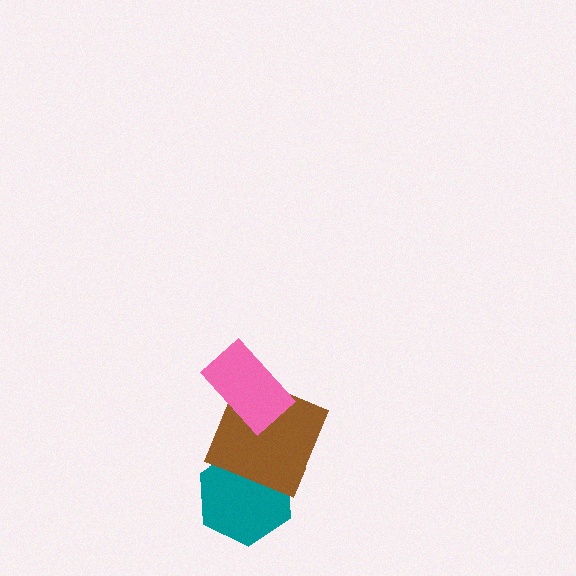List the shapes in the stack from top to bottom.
From top to bottom: the pink rectangle, the brown square, the teal hexagon.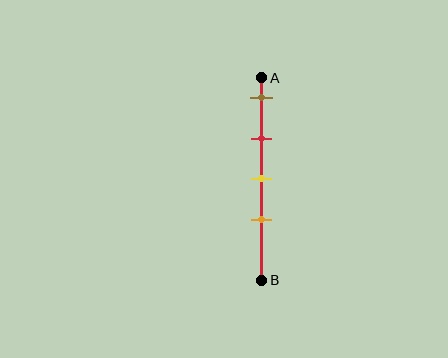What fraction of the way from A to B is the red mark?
The red mark is approximately 30% (0.3) of the way from A to B.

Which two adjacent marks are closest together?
The yellow and orange marks are the closest adjacent pair.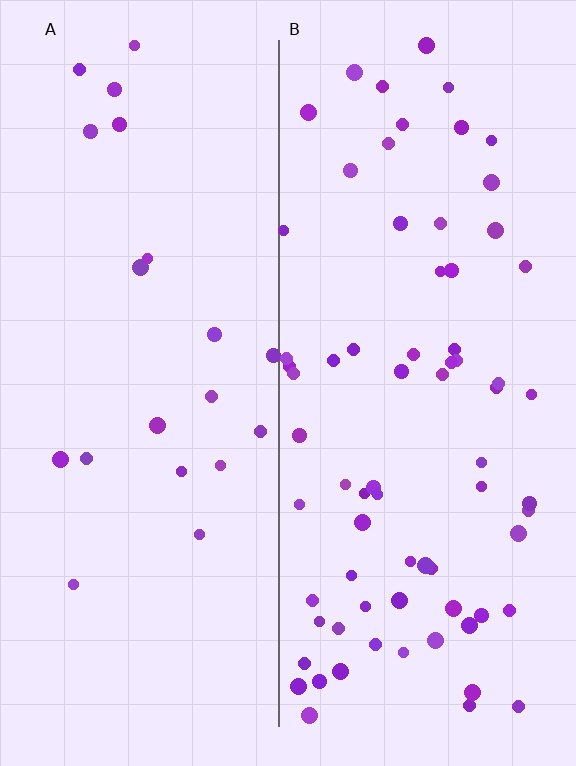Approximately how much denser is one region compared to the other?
Approximately 3.5× — region B over region A.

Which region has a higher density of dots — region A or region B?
B (the right).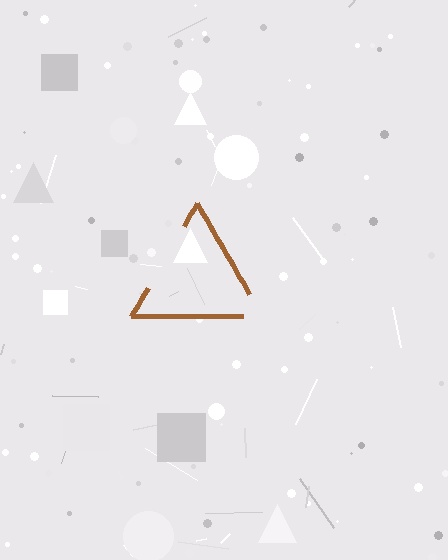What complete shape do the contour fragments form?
The contour fragments form a triangle.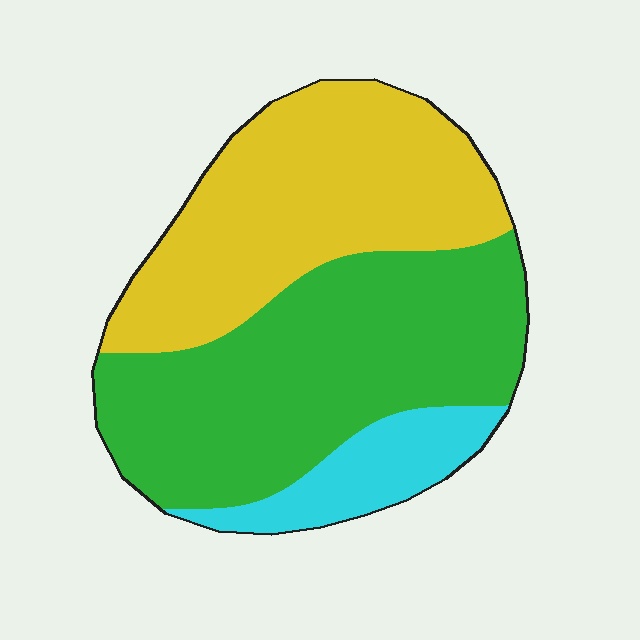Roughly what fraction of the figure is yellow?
Yellow covers about 40% of the figure.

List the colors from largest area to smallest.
From largest to smallest: green, yellow, cyan.